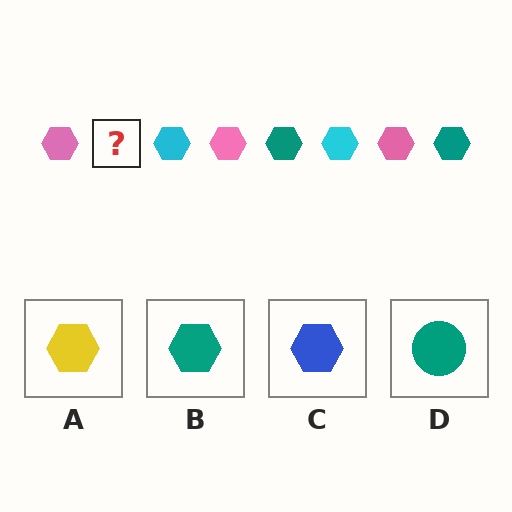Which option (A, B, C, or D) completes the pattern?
B.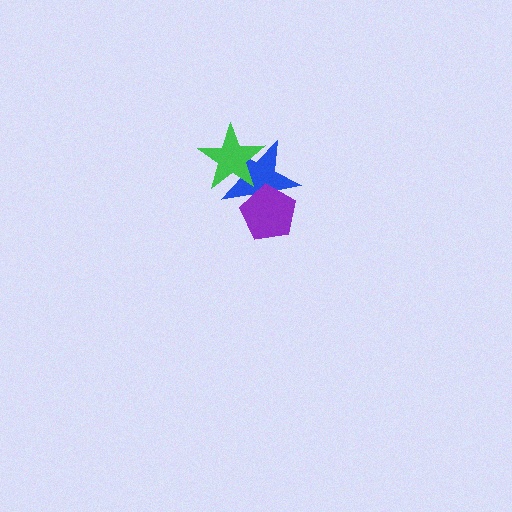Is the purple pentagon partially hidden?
No, no other shape covers it.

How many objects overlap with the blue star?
2 objects overlap with the blue star.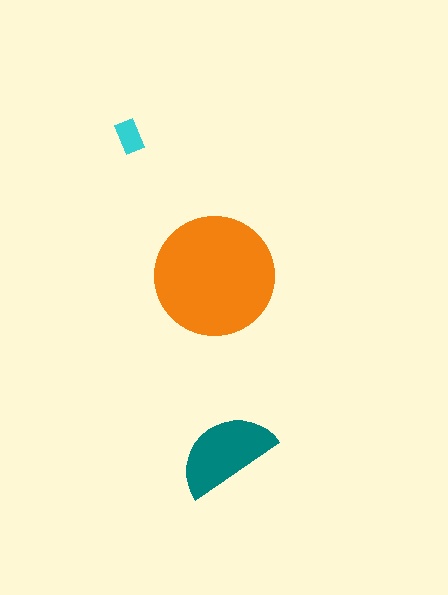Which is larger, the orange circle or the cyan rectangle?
The orange circle.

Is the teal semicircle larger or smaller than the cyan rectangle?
Larger.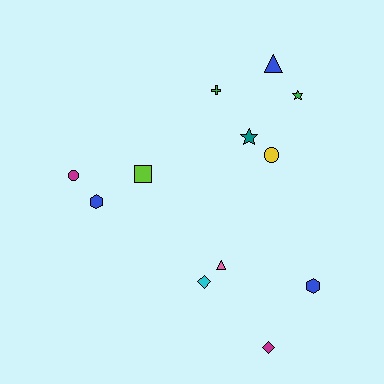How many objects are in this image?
There are 12 objects.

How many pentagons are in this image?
There are no pentagons.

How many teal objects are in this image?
There is 1 teal object.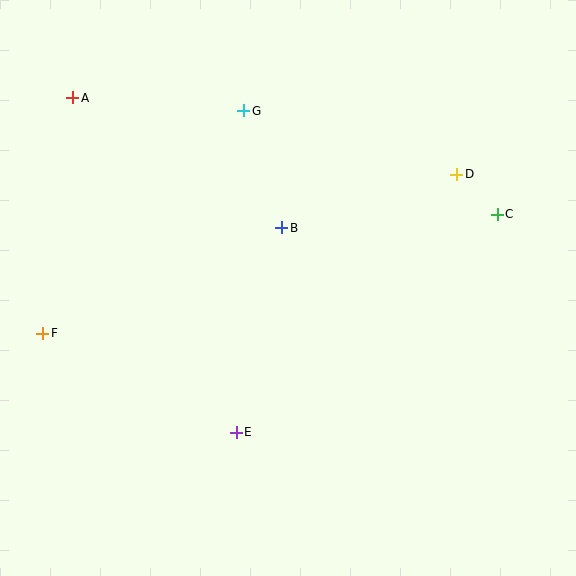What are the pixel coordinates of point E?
Point E is at (236, 432).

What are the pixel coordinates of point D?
Point D is at (457, 174).